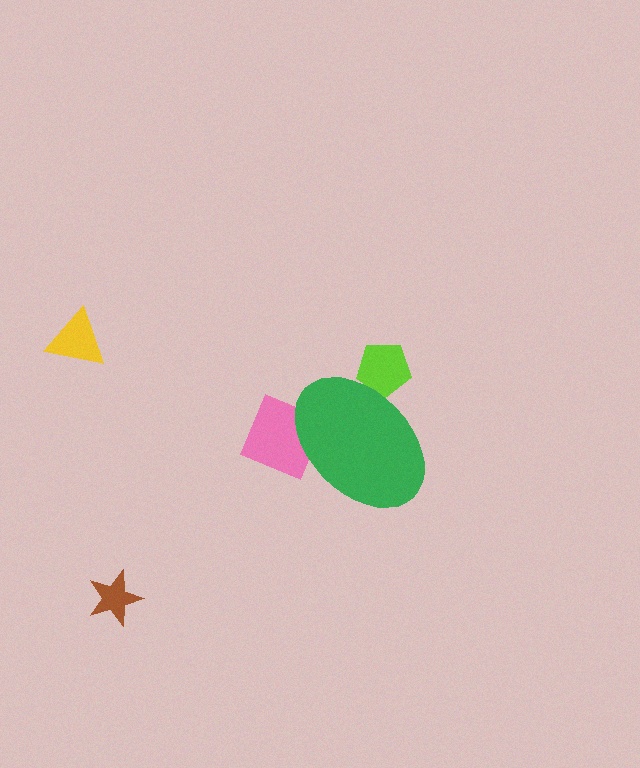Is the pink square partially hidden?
Yes, the pink square is partially hidden behind the green ellipse.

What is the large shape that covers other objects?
A green ellipse.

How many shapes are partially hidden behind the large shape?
2 shapes are partially hidden.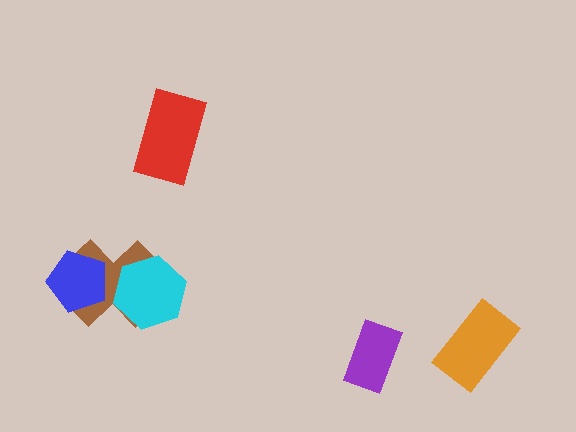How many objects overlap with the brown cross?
2 objects overlap with the brown cross.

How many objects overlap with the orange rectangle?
0 objects overlap with the orange rectangle.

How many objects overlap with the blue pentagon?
1 object overlaps with the blue pentagon.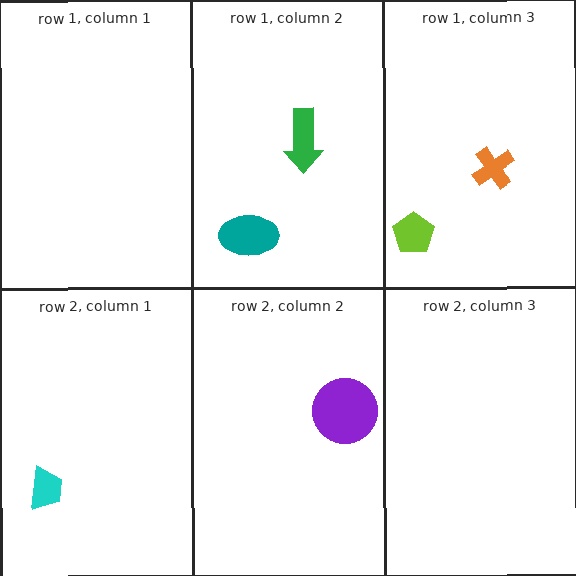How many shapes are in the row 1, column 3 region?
2.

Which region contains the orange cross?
The row 1, column 3 region.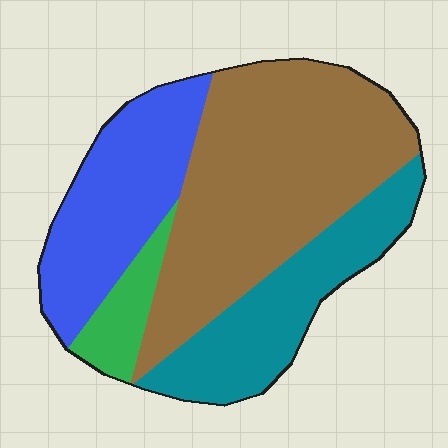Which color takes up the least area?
Green, at roughly 5%.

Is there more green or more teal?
Teal.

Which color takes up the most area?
Brown, at roughly 45%.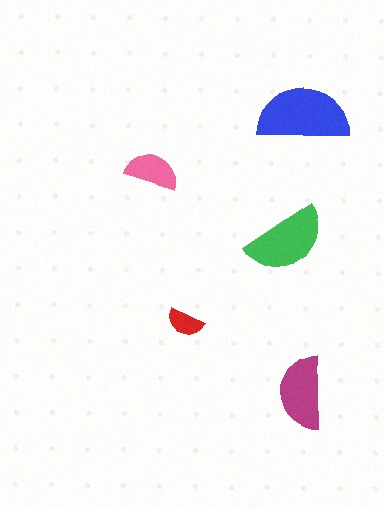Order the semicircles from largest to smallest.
the blue one, the green one, the magenta one, the pink one, the red one.